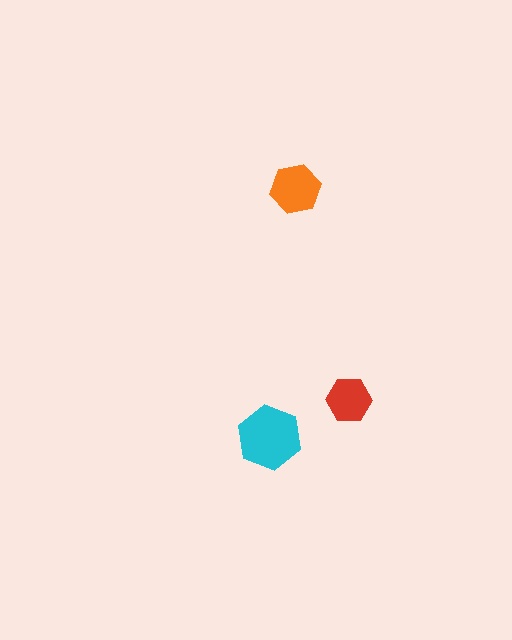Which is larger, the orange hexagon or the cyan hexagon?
The cyan one.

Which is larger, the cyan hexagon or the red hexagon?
The cyan one.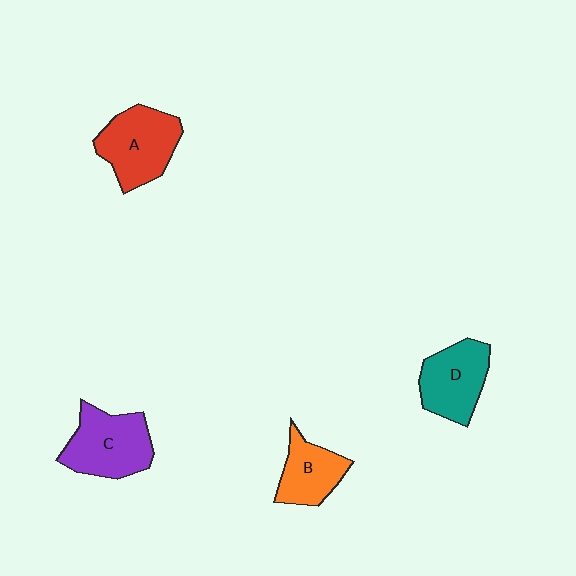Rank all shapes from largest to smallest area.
From largest to smallest: C (purple), A (red), D (teal), B (orange).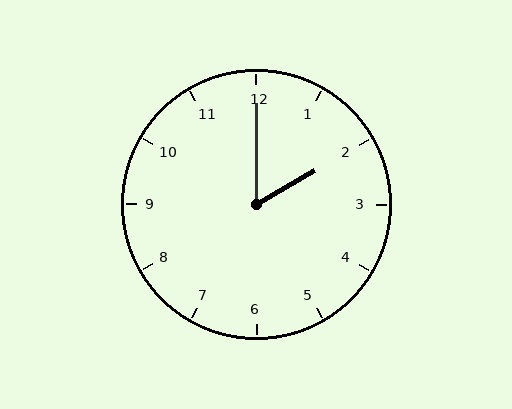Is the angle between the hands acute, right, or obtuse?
It is acute.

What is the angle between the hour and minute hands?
Approximately 60 degrees.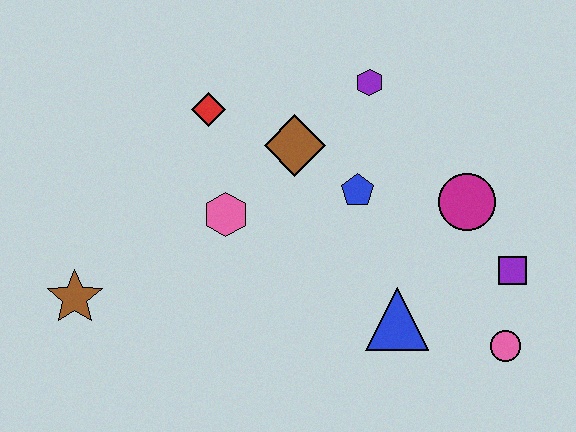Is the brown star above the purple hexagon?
No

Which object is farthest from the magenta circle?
The brown star is farthest from the magenta circle.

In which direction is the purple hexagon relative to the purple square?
The purple hexagon is above the purple square.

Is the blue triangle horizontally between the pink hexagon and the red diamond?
No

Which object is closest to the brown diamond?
The blue pentagon is closest to the brown diamond.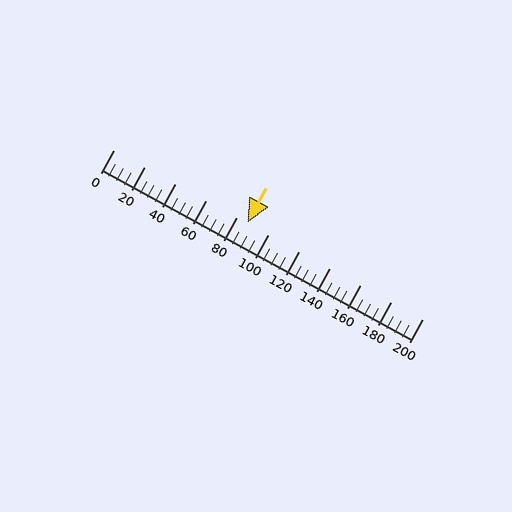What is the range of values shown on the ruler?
The ruler shows values from 0 to 200.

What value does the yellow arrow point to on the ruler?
The yellow arrow points to approximately 87.